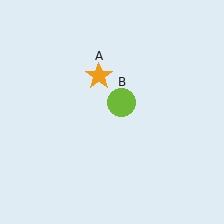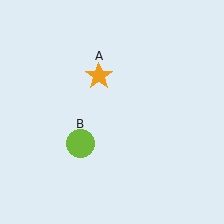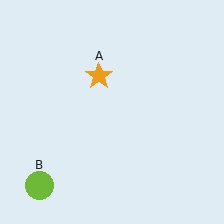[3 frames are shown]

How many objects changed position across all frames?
1 object changed position: lime circle (object B).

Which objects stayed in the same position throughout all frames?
Orange star (object A) remained stationary.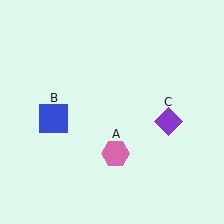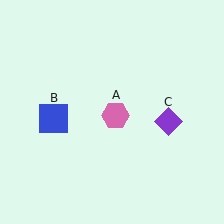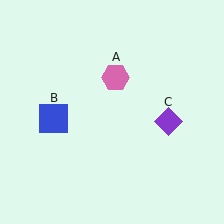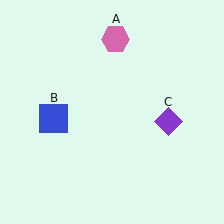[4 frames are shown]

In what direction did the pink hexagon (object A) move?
The pink hexagon (object A) moved up.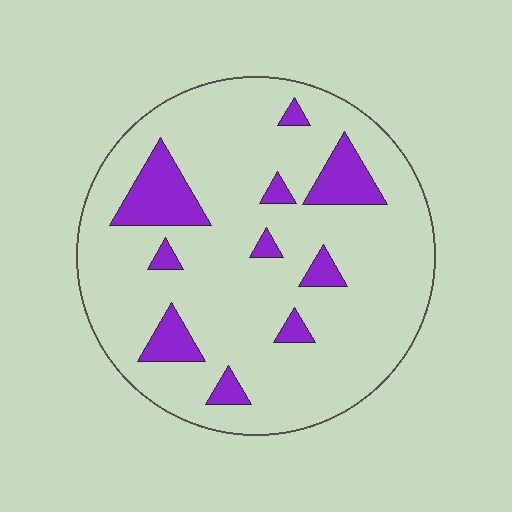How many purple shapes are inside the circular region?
10.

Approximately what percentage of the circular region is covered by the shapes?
Approximately 15%.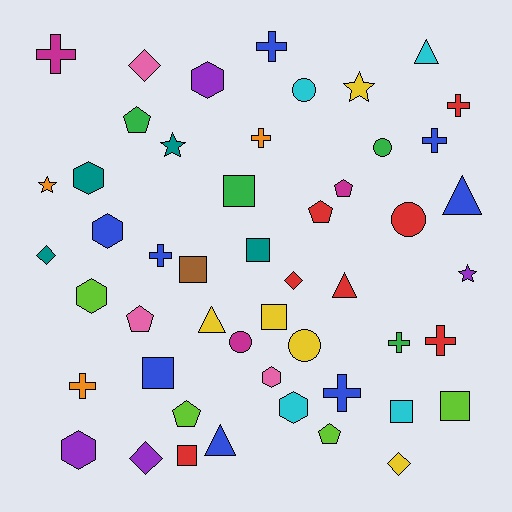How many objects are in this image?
There are 50 objects.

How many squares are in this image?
There are 8 squares.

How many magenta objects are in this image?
There are 3 magenta objects.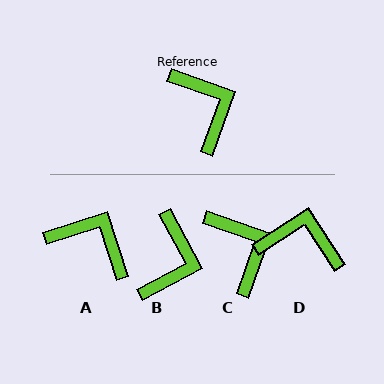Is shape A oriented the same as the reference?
No, it is off by about 37 degrees.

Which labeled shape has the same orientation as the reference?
C.